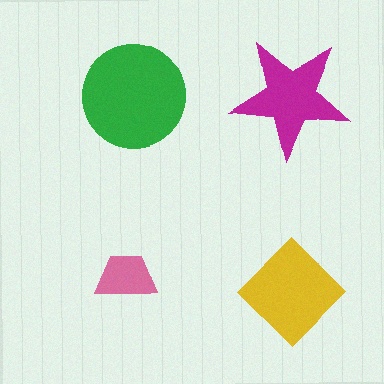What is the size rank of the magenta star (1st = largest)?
3rd.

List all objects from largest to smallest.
The green circle, the yellow diamond, the magenta star, the pink trapezoid.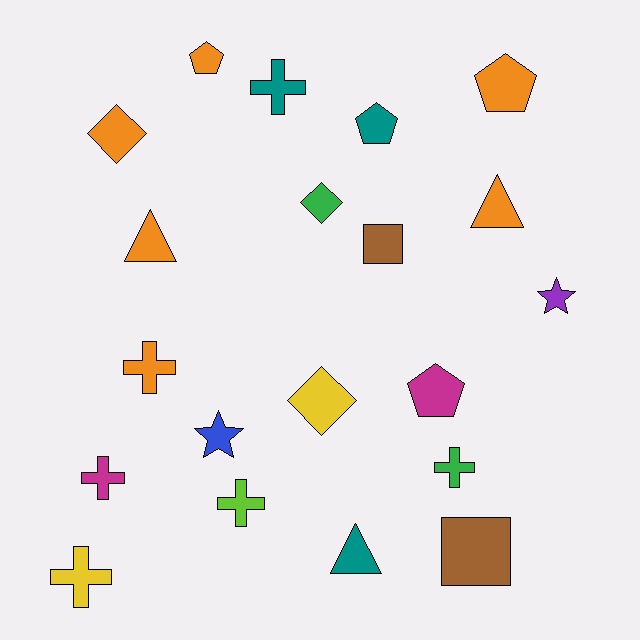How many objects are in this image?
There are 20 objects.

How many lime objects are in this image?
There is 1 lime object.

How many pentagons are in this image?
There are 4 pentagons.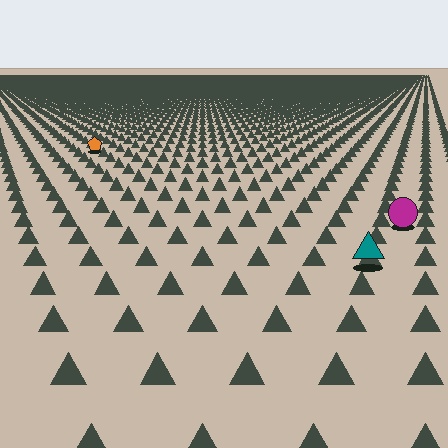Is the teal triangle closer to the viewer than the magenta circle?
Yes. The teal triangle is closer — you can tell from the texture gradient: the ground texture is coarser near it.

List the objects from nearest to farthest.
From nearest to farthest: the teal triangle, the magenta circle, the orange pentagon.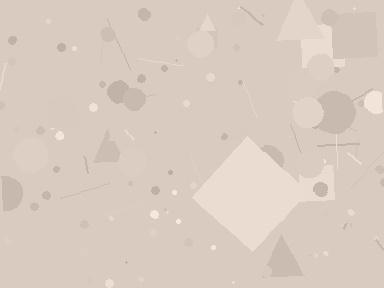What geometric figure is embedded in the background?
A diamond is embedded in the background.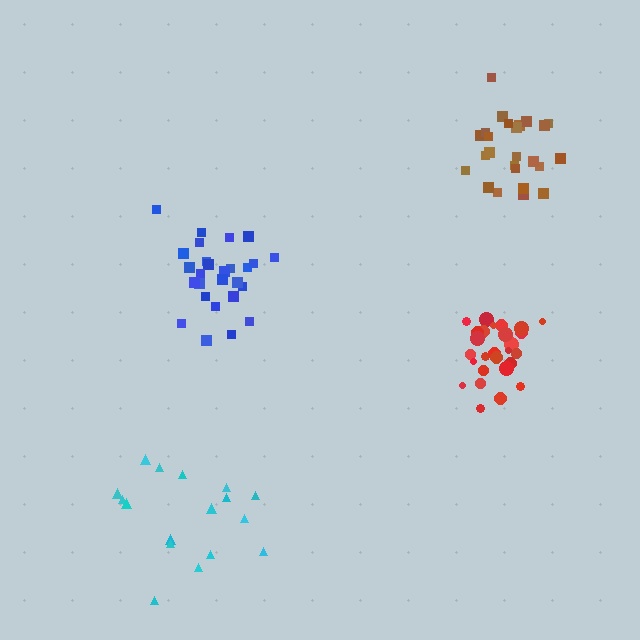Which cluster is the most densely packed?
Red.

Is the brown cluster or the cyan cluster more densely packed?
Brown.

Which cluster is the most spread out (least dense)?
Cyan.